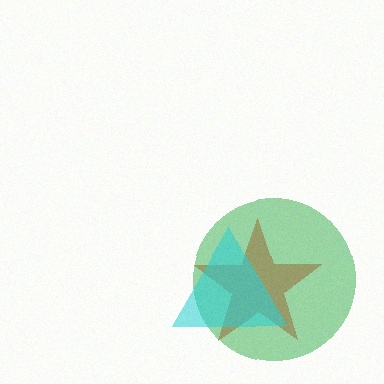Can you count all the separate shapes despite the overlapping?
Yes, there are 3 separate shapes.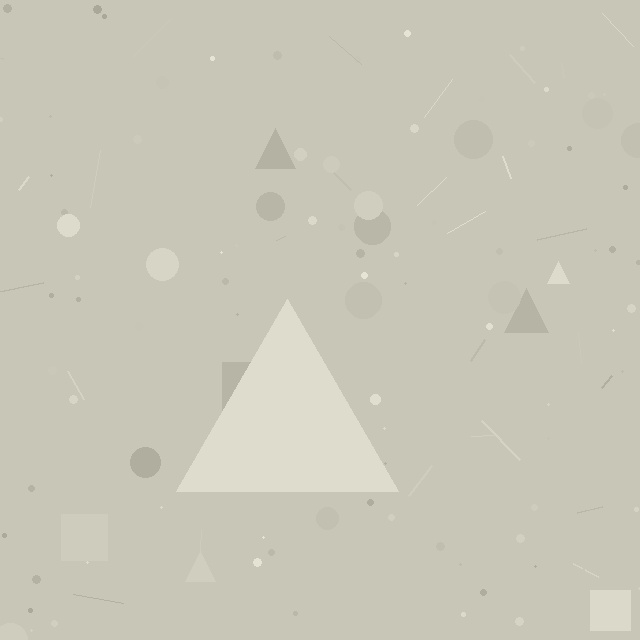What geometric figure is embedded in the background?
A triangle is embedded in the background.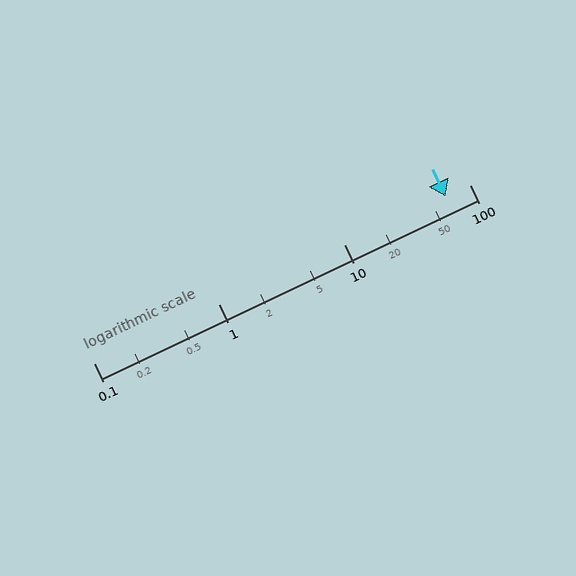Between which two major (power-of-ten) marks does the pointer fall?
The pointer is between 10 and 100.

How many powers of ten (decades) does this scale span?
The scale spans 3 decades, from 0.1 to 100.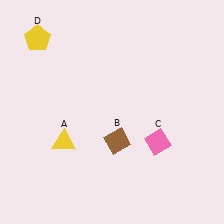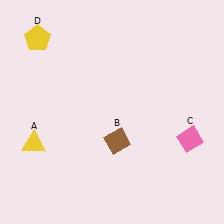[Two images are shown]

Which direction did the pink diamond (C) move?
The pink diamond (C) moved right.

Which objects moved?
The objects that moved are: the yellow triangle (A), the pink diamond (C).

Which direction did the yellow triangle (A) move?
The yellow triangle (A) moved left.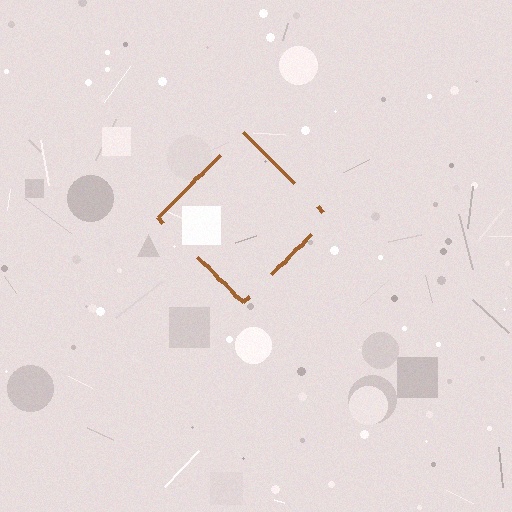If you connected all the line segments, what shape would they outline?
They would outline a diamond.